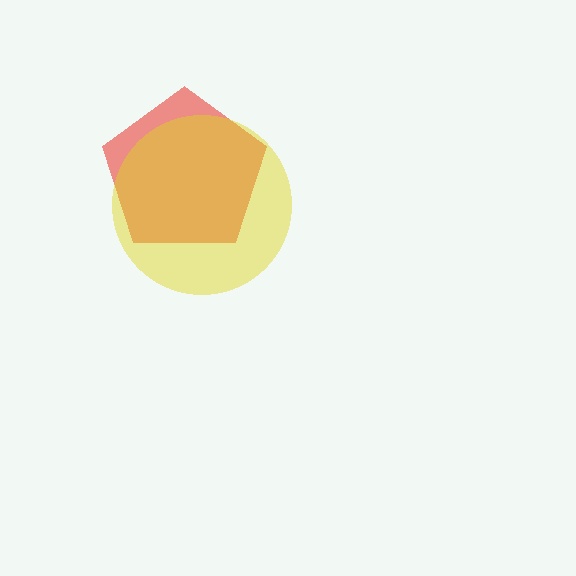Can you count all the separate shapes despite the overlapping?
Yes, there are 2 separate shapes.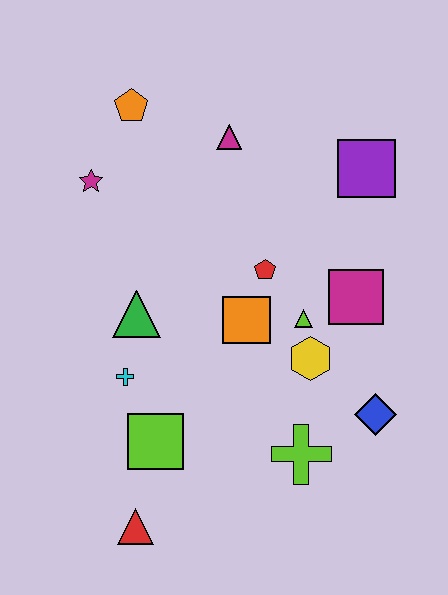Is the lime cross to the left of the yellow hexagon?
Yes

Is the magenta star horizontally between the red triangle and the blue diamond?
No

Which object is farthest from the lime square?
The purple square is farthest from the lime square.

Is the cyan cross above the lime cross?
Yes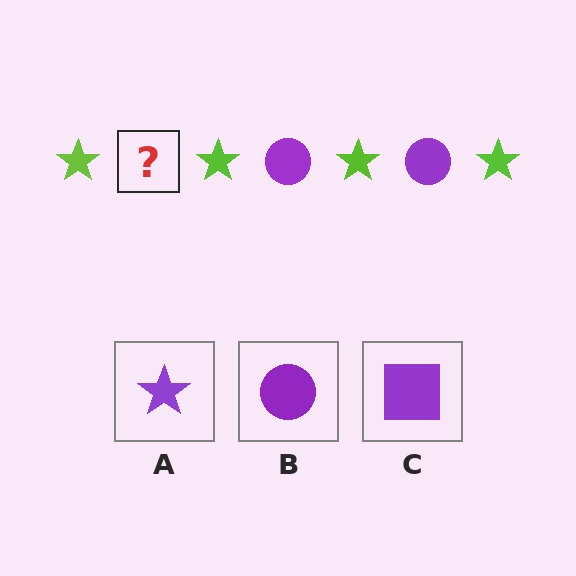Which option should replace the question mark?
Option B.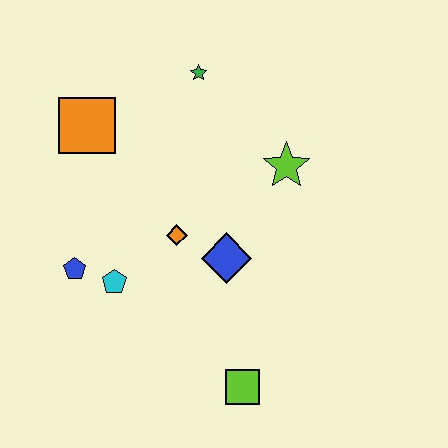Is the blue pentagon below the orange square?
Yes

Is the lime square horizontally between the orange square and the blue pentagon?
No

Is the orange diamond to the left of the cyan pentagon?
No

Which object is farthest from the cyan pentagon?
The green star is farthest from the cyan pentagon.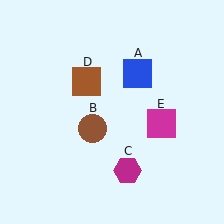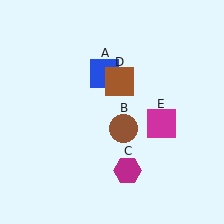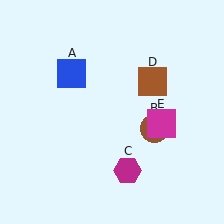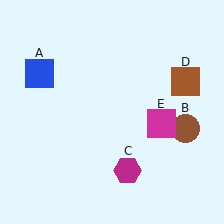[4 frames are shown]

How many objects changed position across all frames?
3 objects changed position: blue square (object A), brown circle (object B), brown square (object D).